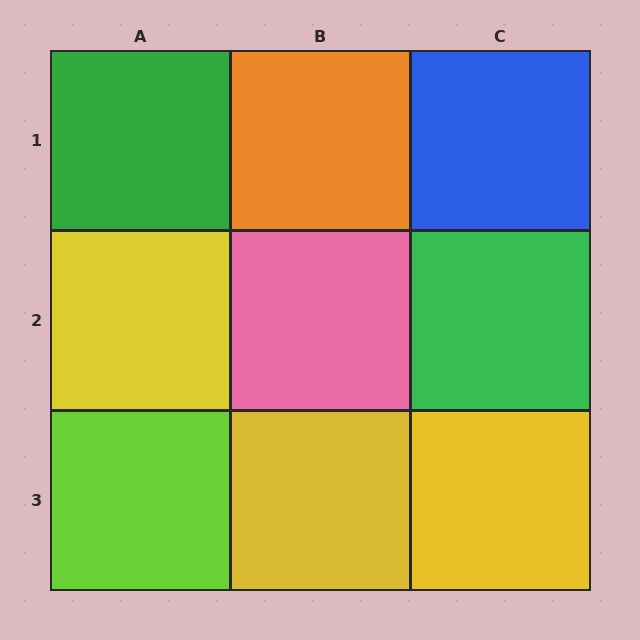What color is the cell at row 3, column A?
Lime.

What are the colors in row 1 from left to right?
Green, orange, blue.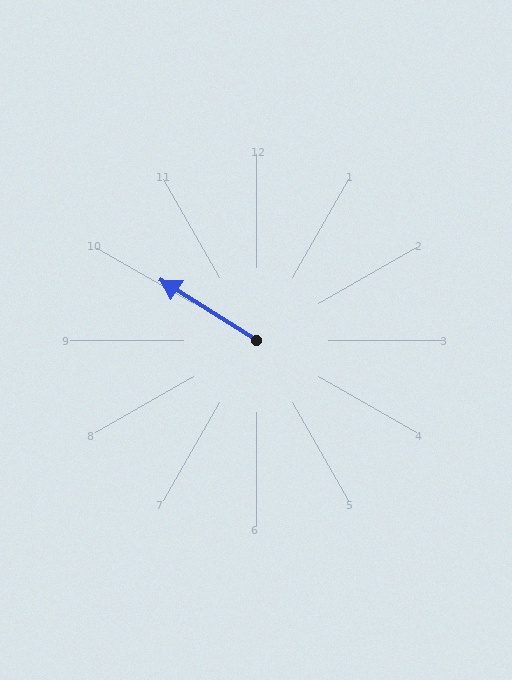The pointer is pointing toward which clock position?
Roughly 10 o'clock.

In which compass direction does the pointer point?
Northwest.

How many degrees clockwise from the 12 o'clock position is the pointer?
Approximately 302 degrees.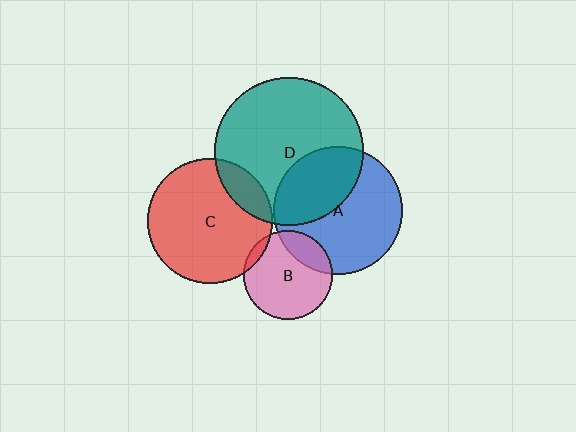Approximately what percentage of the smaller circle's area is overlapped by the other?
Approximately 20%.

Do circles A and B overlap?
Yes.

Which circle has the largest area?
Circle D (teal).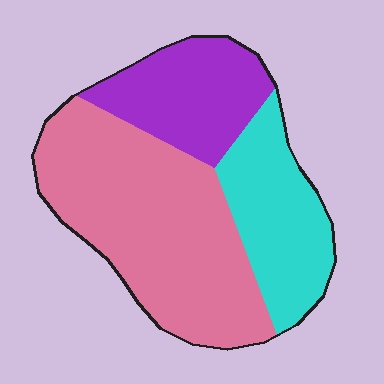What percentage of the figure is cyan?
Cyan takes up about one quarter (1/4) of the figure.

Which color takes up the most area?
Pink, at roughly 50%.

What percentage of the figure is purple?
Purple covers 23% of the figure.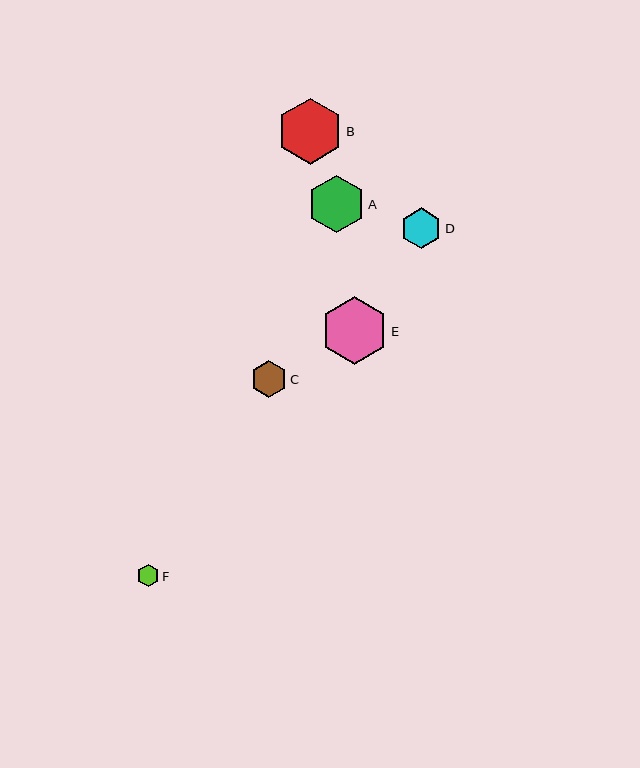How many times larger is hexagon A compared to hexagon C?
Hexagon A is approximately 1.6 times the size of hexagon C.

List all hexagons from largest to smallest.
From largest to smallest: E, B, A, D, C, F.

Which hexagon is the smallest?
Hexagon F is the smallest with a size of approximately 22 pixels.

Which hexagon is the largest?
Hexagon E is the largest with a size of approximately 67 pixels.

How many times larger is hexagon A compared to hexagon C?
Hexagon A is approximately 1.6 times the size of hexagon C.